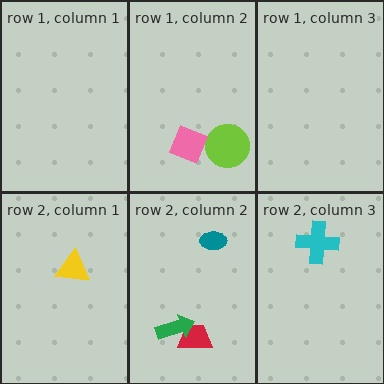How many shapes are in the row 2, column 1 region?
1.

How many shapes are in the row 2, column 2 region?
3.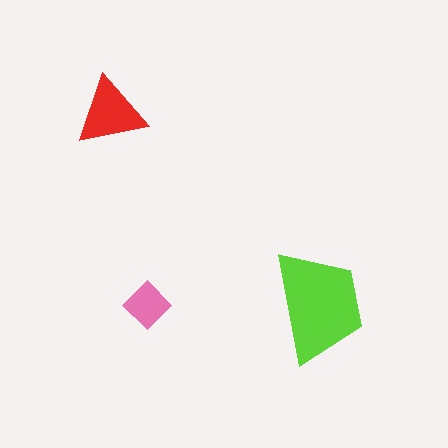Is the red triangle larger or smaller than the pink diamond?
Larger.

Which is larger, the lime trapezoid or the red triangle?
The lime trapezoid.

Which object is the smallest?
The pink diamond.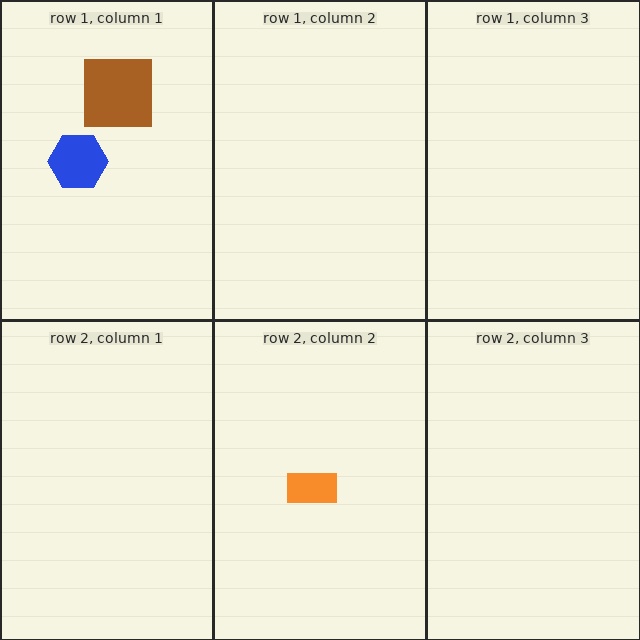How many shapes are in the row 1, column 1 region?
2.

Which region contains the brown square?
The row 1, column 1 region.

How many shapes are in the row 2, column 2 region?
1.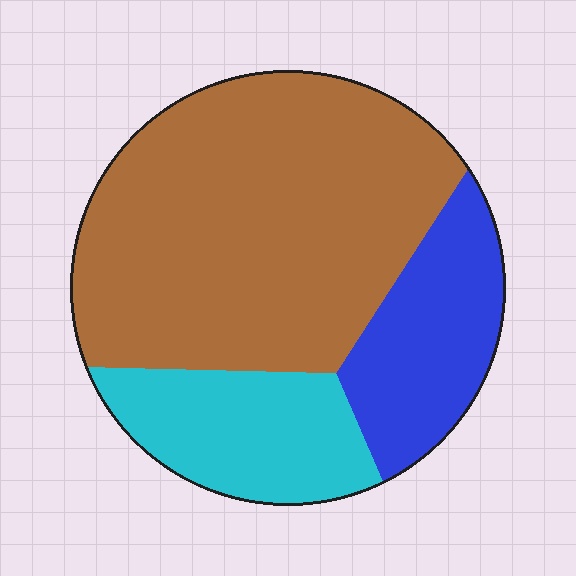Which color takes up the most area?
Brown, at roughly 60%.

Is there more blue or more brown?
Brown.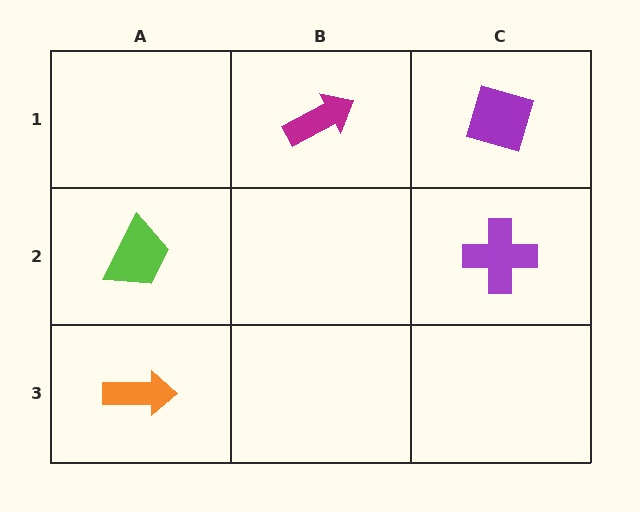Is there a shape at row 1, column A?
No, that cell is empty.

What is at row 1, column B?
A magenta arrow.